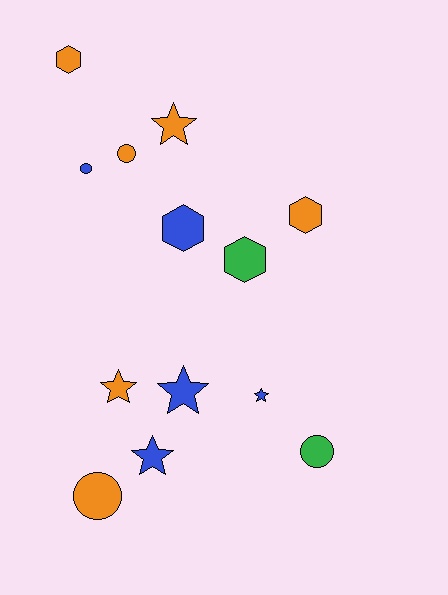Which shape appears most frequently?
Star, with 5 objects.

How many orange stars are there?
There are 2 orange stars.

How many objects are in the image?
There are 13 objects.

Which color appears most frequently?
Orange, with 6 objects.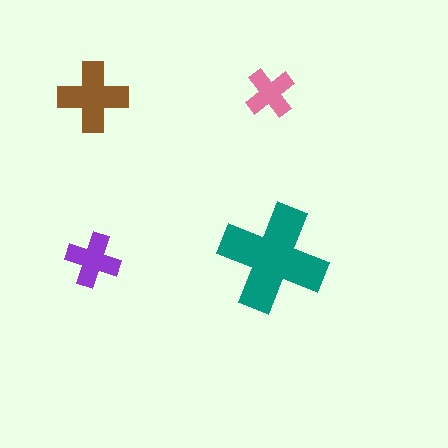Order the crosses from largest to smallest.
the teal one, the brown one, the purple one, the pink one.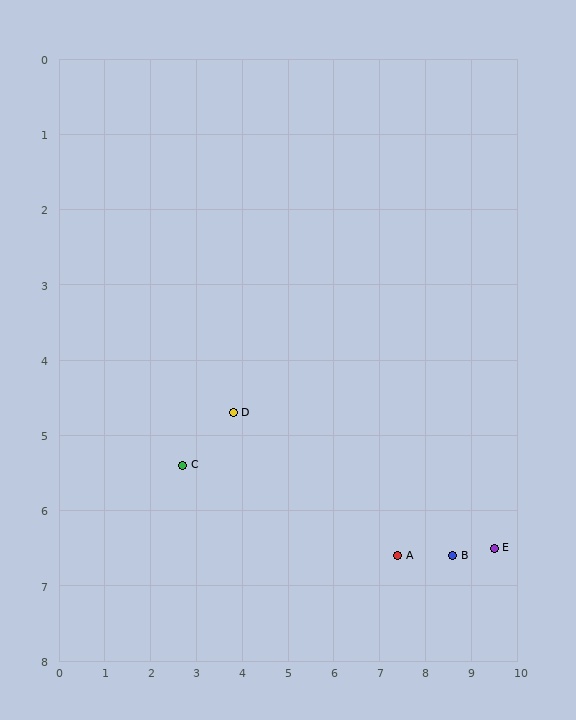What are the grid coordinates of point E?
Point E is at approximately (9.5, 6.5).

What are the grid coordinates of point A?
Point A is at approximately (7.4, 6.6).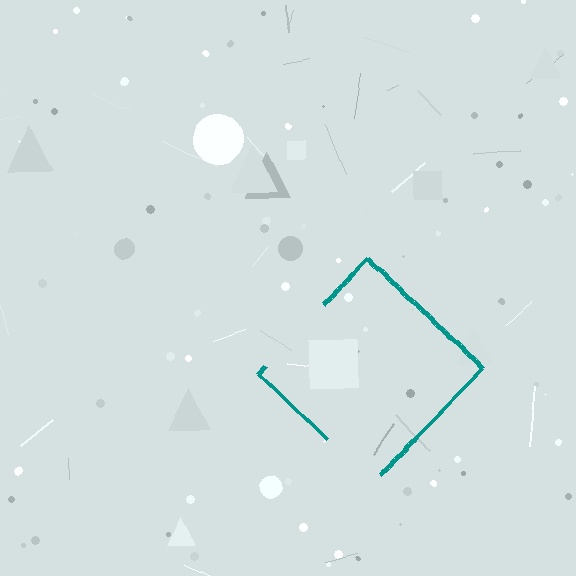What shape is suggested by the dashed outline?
The dashed outline suggests a diamond.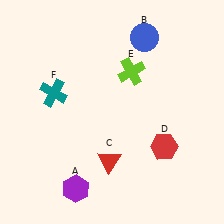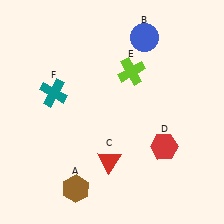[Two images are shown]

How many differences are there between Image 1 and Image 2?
There is 1 difference between the two images.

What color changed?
The hexagon (A) changed from purple in Image 1 to brown in Image 2.